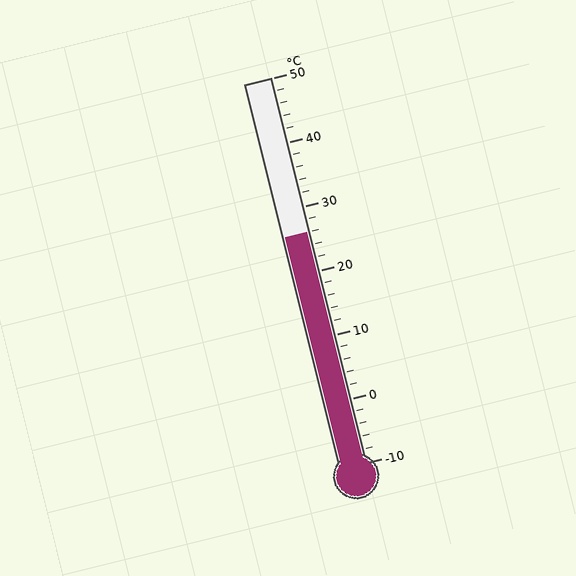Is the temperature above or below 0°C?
The temperature is above 0°C.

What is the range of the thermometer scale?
The thermometer scale ranges from -10°C to 50°C.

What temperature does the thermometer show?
The thermometer shows approximately 26°C.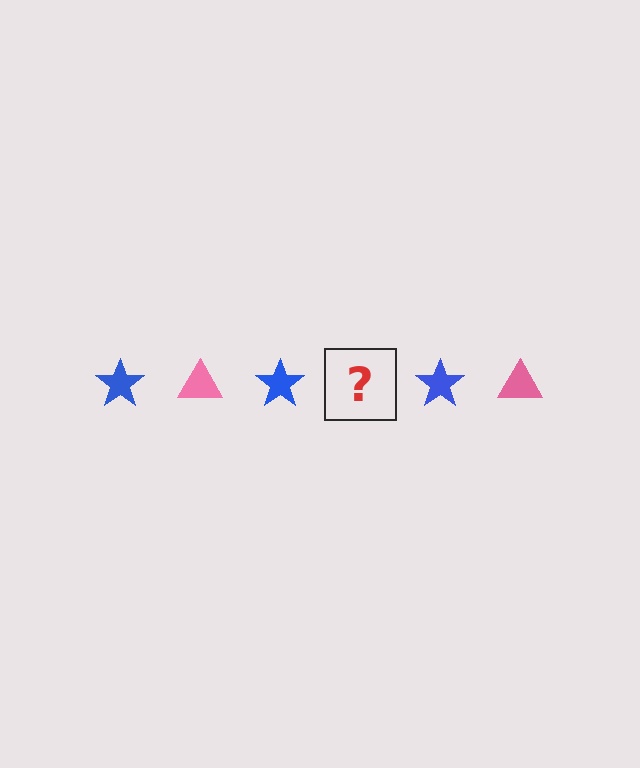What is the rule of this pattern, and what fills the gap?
The rule is that the pattern alternates between blue star and pink triangle. The gap should be filled with a pink triangle.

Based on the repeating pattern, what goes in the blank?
The blank should be a pink triangle.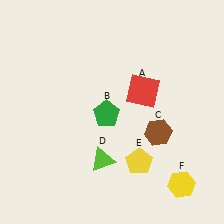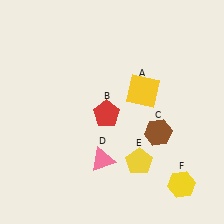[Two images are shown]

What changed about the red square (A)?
In Image 1, A is red. In Image 2, it changed to yellow.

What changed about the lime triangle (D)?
In Image 1, D is lime. In Image 2, it changed to pink.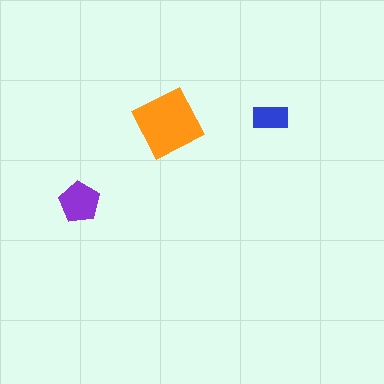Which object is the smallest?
The blue rectangle.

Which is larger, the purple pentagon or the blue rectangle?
The purple pentagon.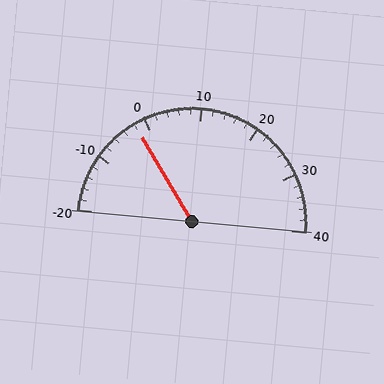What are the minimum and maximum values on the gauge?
The gauge ranges from -20 to 40.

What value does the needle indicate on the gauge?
The needle indicates approximately -2.